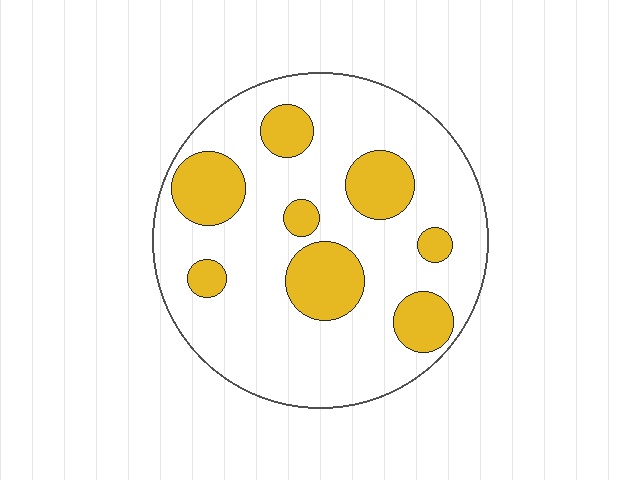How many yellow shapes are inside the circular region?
8.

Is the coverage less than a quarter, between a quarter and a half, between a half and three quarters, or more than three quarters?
Less than a quarter.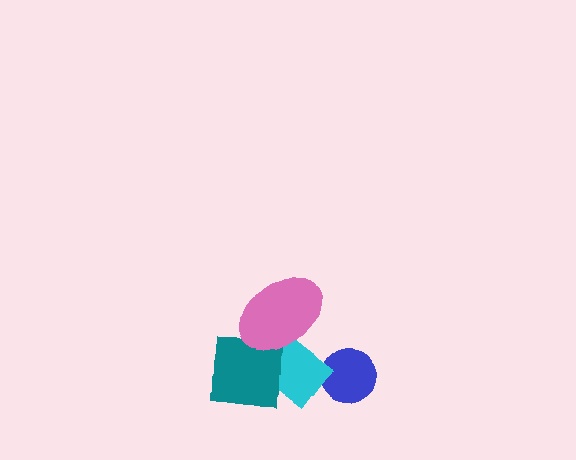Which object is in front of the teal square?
The pink ellipse is in front of the teal square.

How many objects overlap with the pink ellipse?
2 objects overlap with the pink ellipse.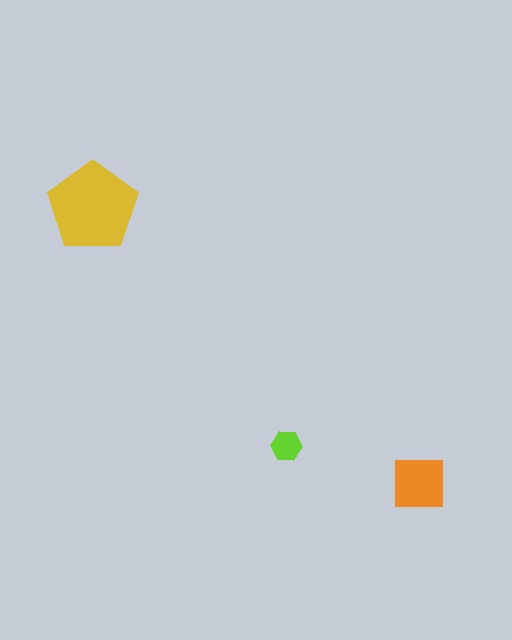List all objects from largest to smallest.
The yellow pentagon, the orange square, the lime hexagon.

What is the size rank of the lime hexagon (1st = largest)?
3rd.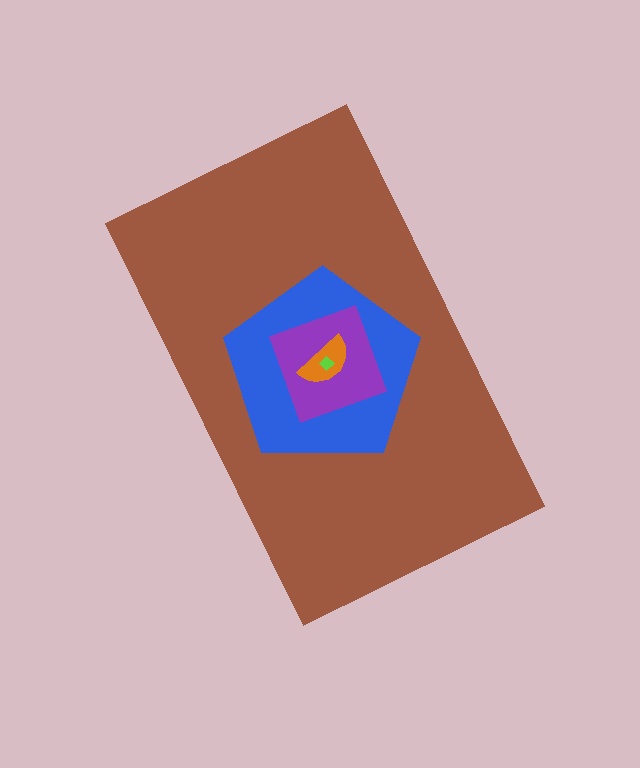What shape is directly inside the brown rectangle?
The blue pentagon.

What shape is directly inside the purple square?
The orange semicircle.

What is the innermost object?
The lime diamond.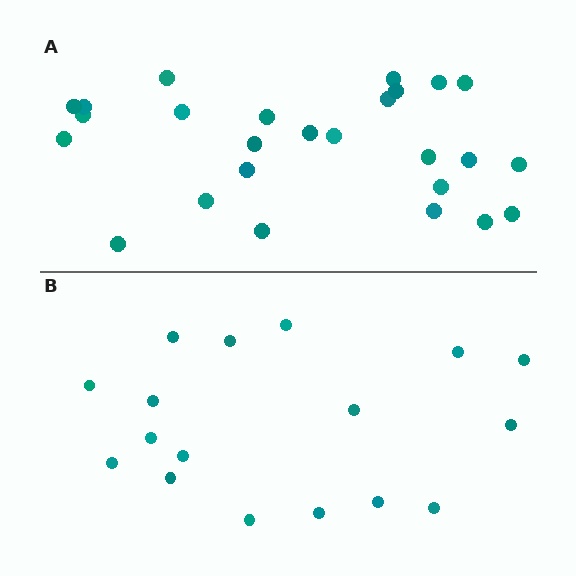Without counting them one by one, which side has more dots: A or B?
Region A (the top region) has more dots.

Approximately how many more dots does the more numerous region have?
Region A has roughly 8 or so more dots than region B.